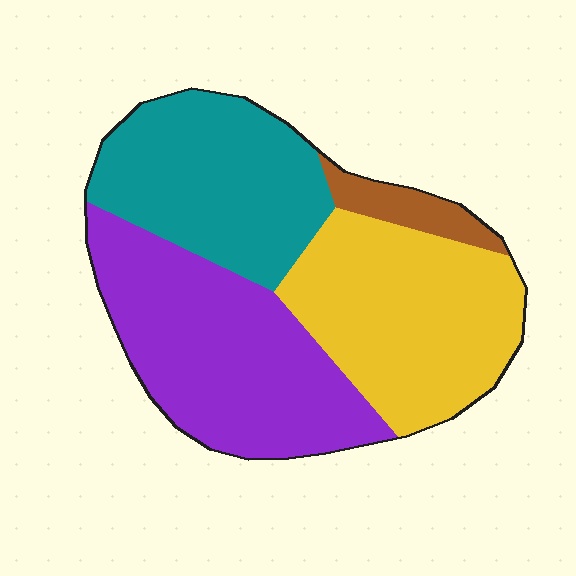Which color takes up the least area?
Brown, at roughly 5%.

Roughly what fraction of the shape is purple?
Purple takes up about one third (1/3) of the shape.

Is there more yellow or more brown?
Yellow.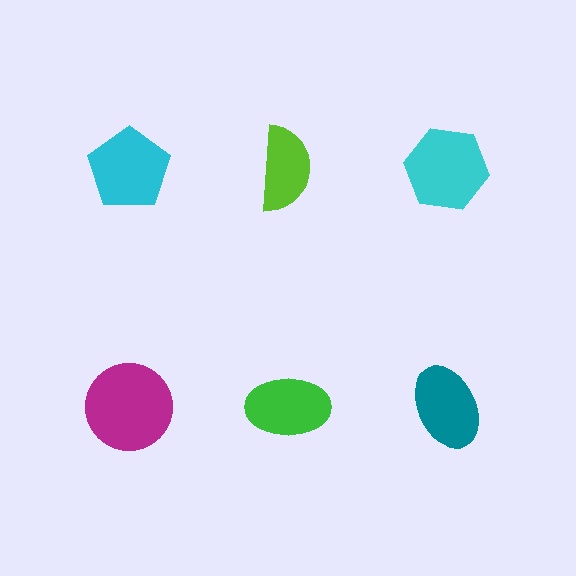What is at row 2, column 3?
A teal ellipse.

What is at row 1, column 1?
A cyan pentagon.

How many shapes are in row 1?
3 shapes.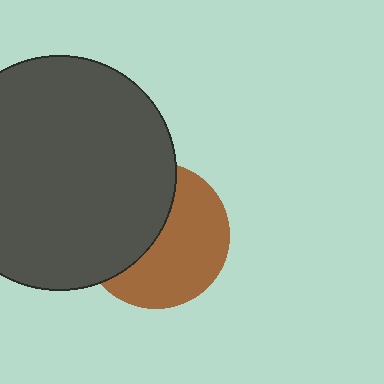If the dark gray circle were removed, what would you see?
You would see the complete brown circle.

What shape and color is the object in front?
The object in front is a dark gray circle.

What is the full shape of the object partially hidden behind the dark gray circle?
The partially hidden object is a brown circle.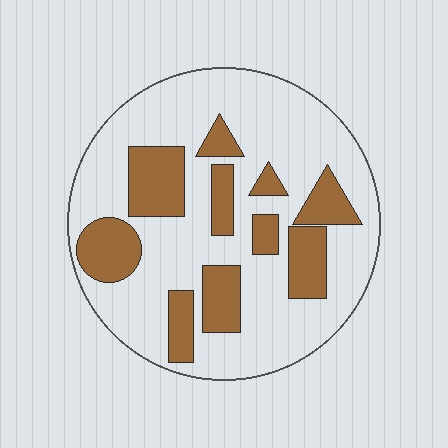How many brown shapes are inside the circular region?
10.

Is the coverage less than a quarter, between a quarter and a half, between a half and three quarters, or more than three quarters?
Between a quarter and a half.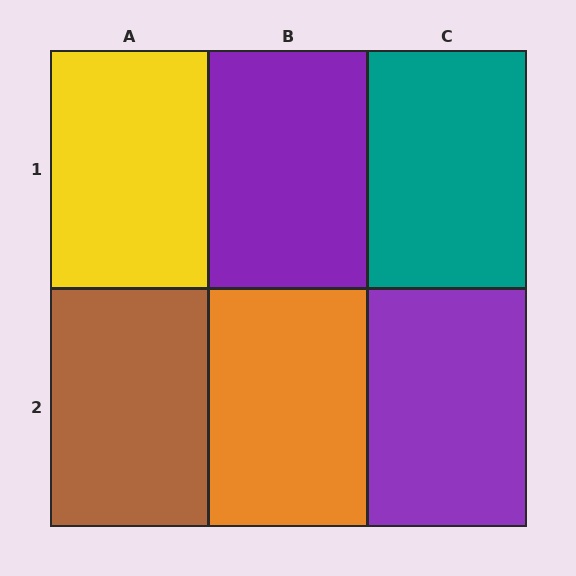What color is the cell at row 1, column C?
Teal.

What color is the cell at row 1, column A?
Yellow.